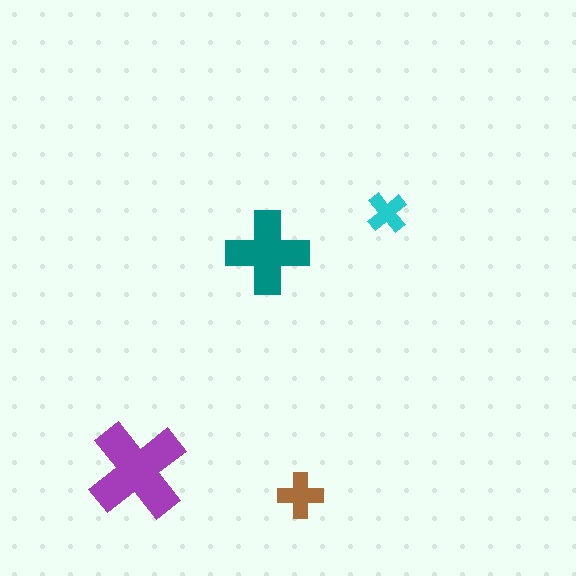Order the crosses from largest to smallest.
the purple one, the teal one, the brown one, the cyan one.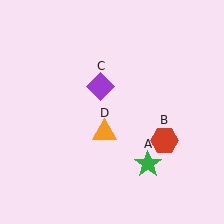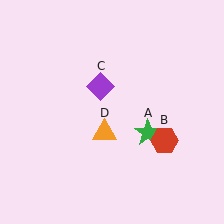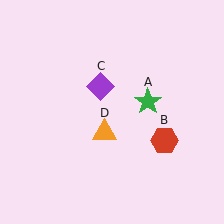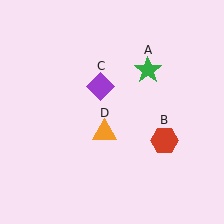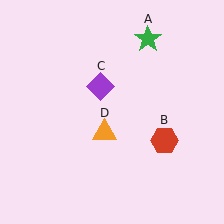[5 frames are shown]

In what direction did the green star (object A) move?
The green star (object A) moved up.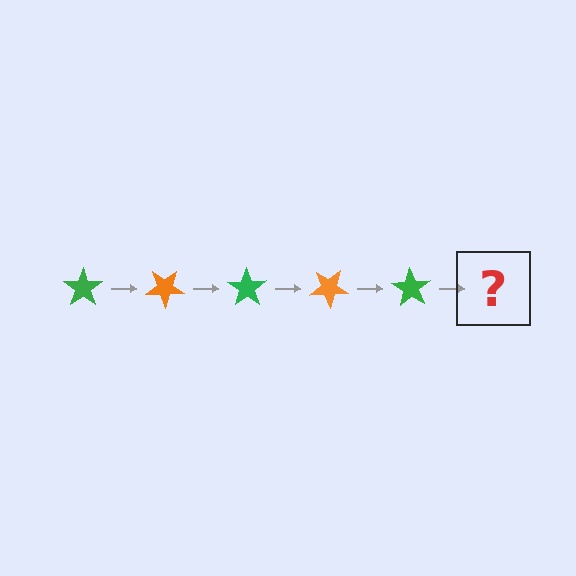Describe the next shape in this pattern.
It should be an orange star, rotated 175 degrees from the start.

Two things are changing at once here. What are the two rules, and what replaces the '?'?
The two rules are that it rotates 35 degrees each step and the color cycles through green and orange. The '?' should be an orange star, rotated 175 degrees from the start.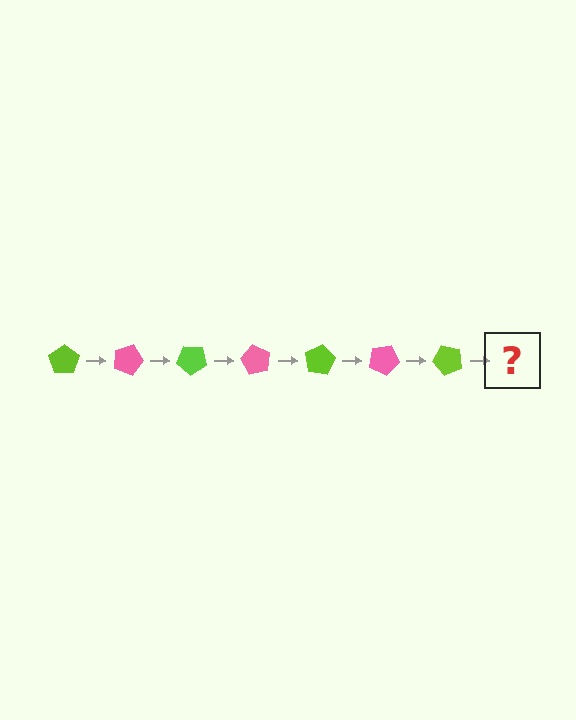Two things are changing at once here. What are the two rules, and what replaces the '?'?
The two rules are that it rotates 20 degrees each step and the color cycles through lime and pink. The '?' should be a pink pentagon, rotated 140 degrees from the start.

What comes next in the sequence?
The next element should be a pink pentagon, rotated 140 degrees from the start.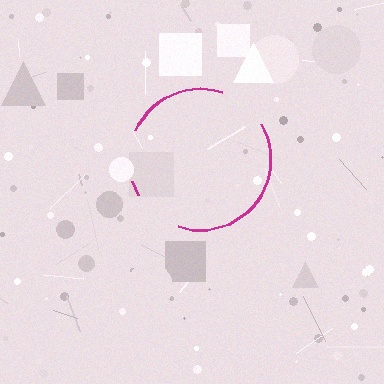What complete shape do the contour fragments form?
The contour fragments form a circle.